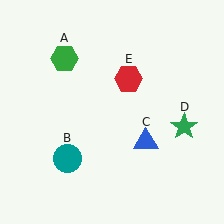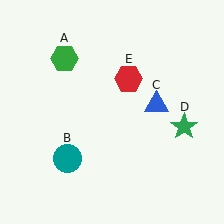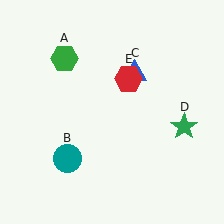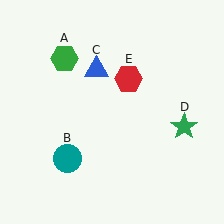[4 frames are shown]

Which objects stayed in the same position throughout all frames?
Green hexagon (object A) and teal circle (object B) and green star (object D) and red hexagon (object E) remained stationary.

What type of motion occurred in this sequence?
The blue triangle (object C) rotated counterclockwise around the center of the scene.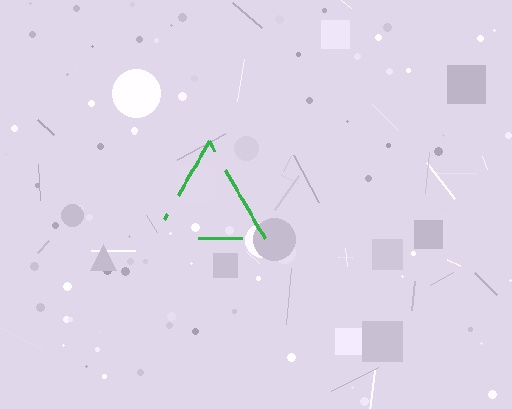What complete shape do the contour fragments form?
The contour fragments form a triangle.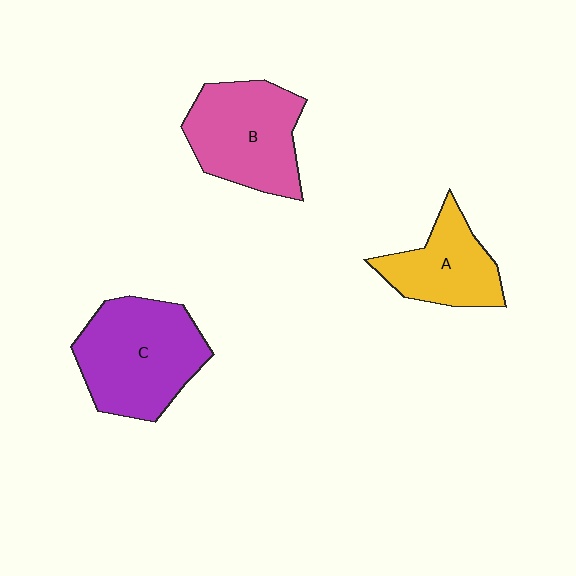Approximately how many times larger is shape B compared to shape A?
Approximately 1.4 times.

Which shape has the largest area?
Shape C (purple).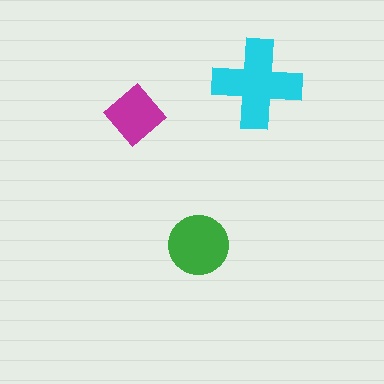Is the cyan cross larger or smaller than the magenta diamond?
Larger.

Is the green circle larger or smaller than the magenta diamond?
Larger.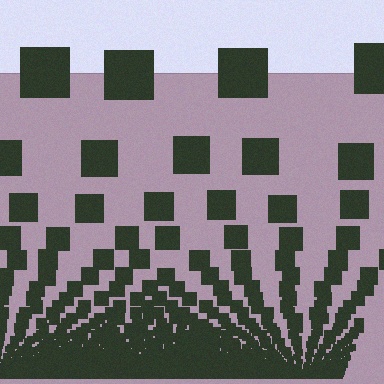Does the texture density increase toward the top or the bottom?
Density increases toward the bottom.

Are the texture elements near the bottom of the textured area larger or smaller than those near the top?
Smaller. The gradient is inverted — elements near the bottom are smaller and denser.